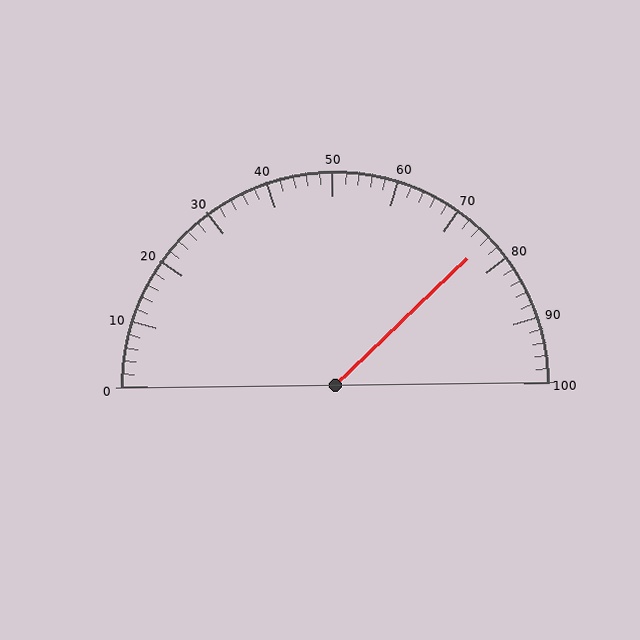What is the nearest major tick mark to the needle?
The nearest major tick mark is 80.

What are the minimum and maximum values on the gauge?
The gauge ranges from 0 to 100.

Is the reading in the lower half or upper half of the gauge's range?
The reading is in the upper half of the range (0 to 100).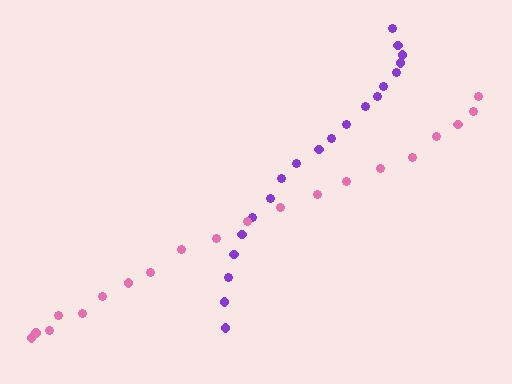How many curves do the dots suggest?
There are 2 distinct paths.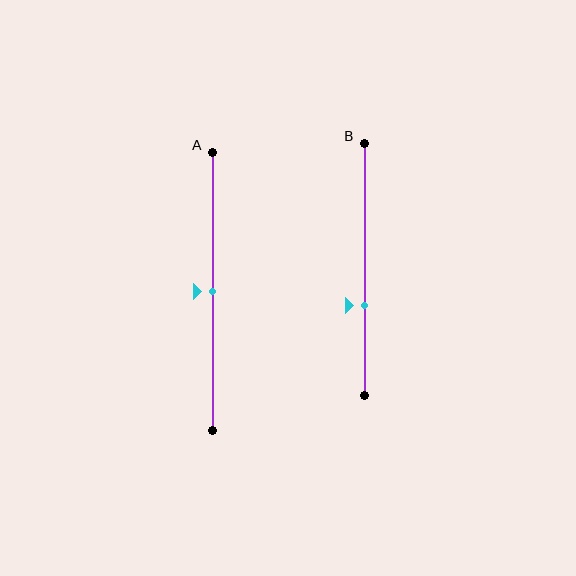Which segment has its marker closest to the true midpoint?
Segment A has its marker closest to the true midpoint.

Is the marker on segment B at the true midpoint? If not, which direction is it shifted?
No, the marker on segment B is shifted downward by about 14% of the segment length.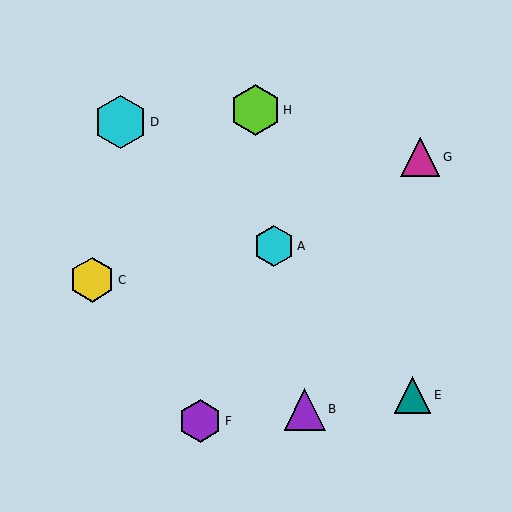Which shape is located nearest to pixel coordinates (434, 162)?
The magenta triangle (labeled G) at (420, 157) is nearest to that location.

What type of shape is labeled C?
Shape C is a yellow hexagon.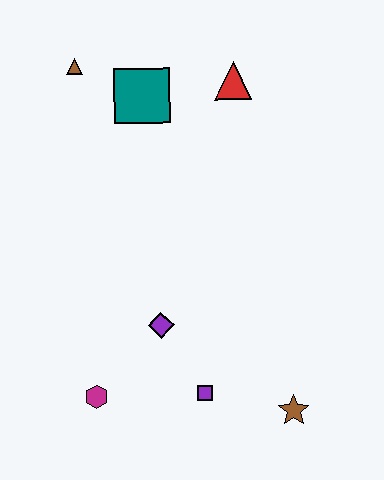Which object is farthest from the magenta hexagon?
The red triangle is farthest from the magenta hexagon.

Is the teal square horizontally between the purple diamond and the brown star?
No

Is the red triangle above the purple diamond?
Yes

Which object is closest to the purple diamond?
The purple square is closest to the purple diamond.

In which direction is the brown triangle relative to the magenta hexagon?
The brown triangle is above the magenta hexagon.